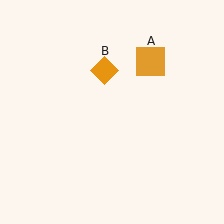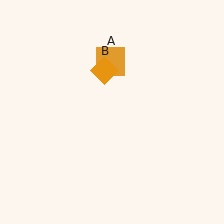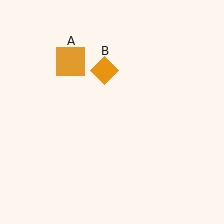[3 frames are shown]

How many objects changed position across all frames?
1 object changed position: orange square (object A).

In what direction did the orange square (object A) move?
The orange square (object A) moved left.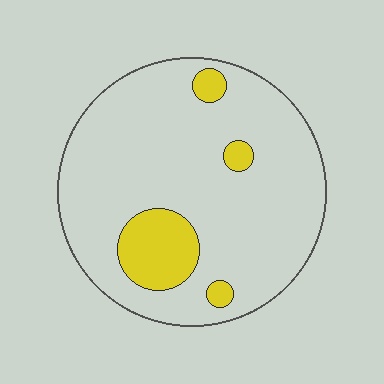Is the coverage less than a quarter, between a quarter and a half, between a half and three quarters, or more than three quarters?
Less than a quarter.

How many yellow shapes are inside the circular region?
4.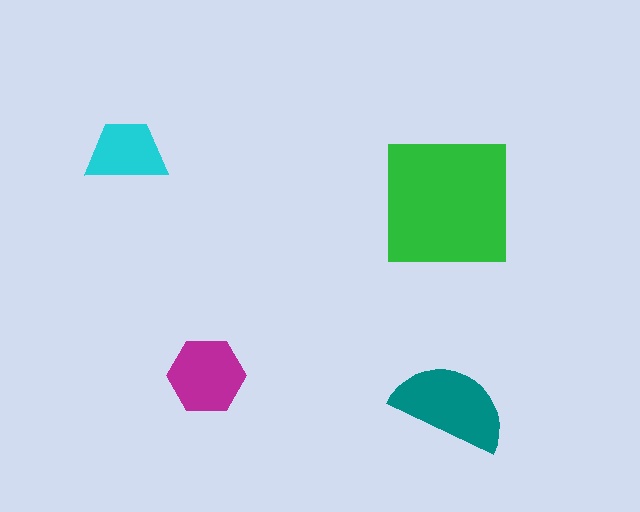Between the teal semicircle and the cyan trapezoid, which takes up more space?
The teal semicircle.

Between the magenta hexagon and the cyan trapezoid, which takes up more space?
The magenta hexagon.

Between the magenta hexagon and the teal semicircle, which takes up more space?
The teal semicircle.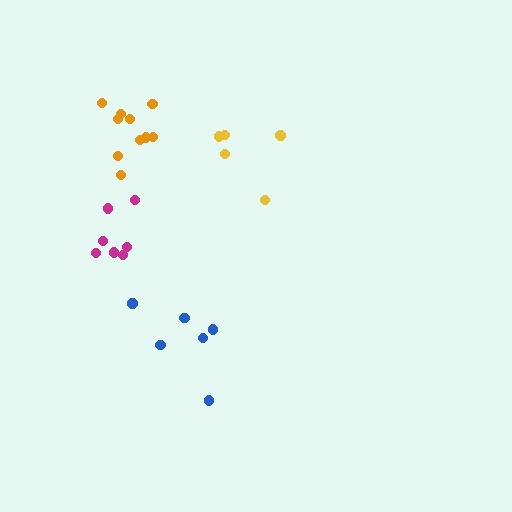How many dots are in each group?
Group 1: 6 dots, Group 2: 6 dots, Group 3: 10 dots, Group 4: 7 dots (29 total).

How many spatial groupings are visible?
There are 4 spatial groupings.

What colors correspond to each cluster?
The clusters are colored: blue, yellow, orange, magenta.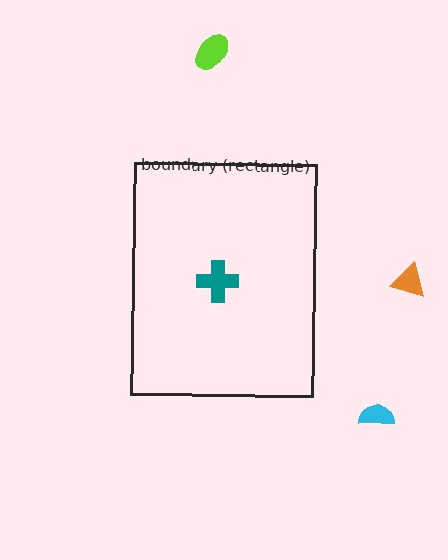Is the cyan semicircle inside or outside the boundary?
Outside.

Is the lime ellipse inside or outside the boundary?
Outside.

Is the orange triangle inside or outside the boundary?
Outside.